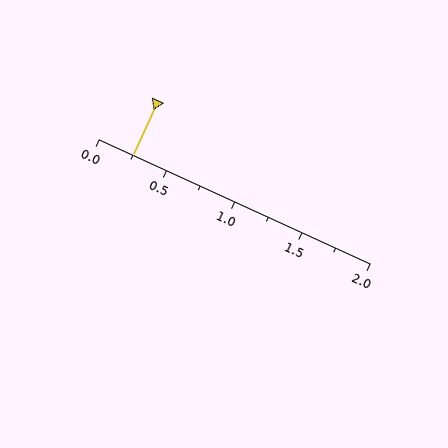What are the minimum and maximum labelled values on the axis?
The axis runs from 0.0 to 2.0.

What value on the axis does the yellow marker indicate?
The marker indicates approximately 0.25.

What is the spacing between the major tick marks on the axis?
The major ticks are spaced 0.5 apart.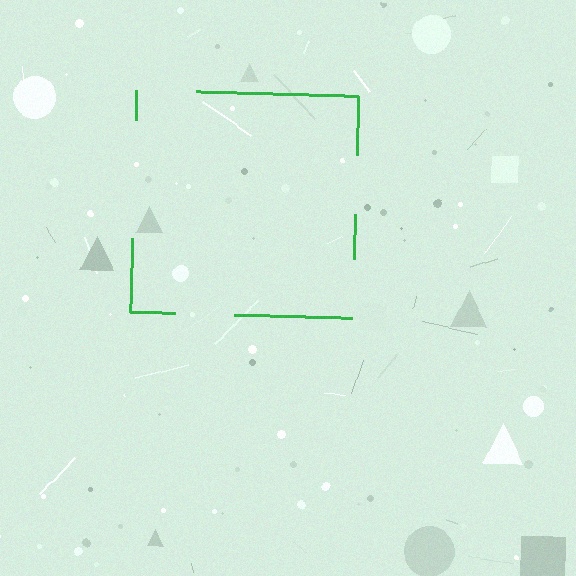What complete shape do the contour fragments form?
The contour fragments form a square.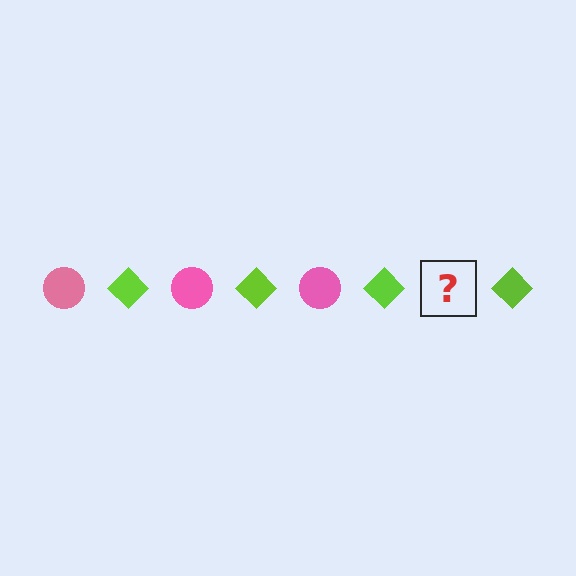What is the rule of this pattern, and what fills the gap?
The rule is that the pattern alternates between pink circle and lime diamond. The gap should be filled with a pink circle.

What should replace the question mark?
The question mark should be replaced with a pink circle.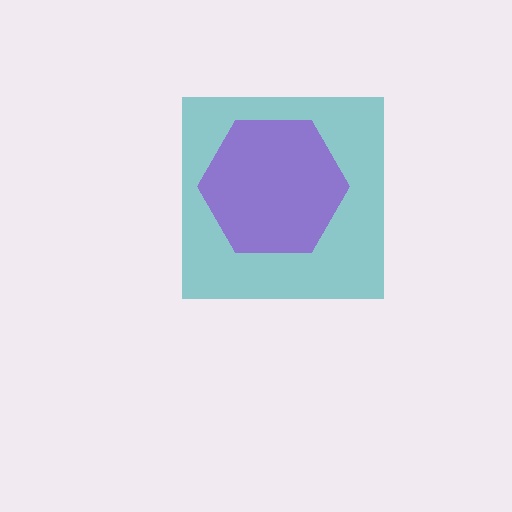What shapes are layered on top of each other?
The layered shapes are: a teal square, a purple hexagon.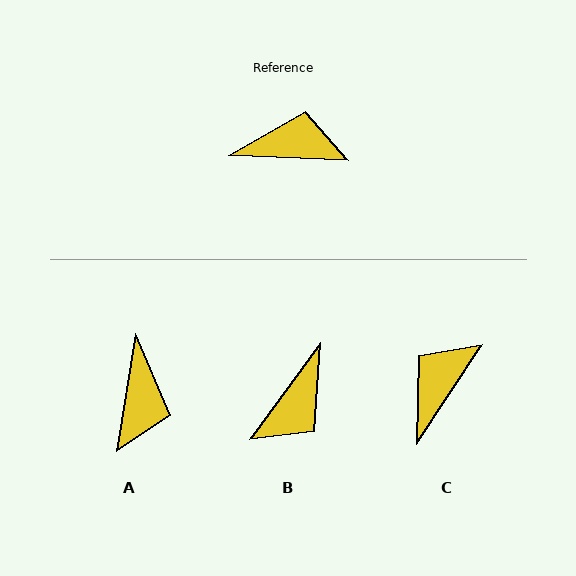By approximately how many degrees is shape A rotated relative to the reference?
Approximately 97 degrees clockwise.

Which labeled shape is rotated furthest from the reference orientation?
B, about 124 degrees away.